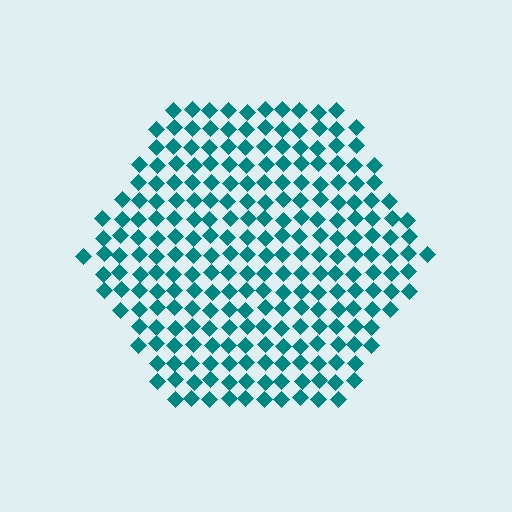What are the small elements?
The small elements are diamonds.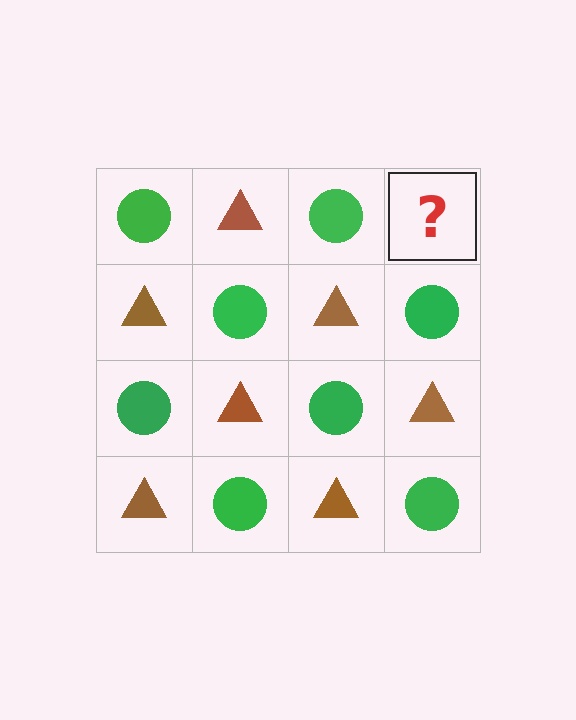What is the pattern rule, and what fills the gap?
The rule is that it alternates green circle and brown triangle in a checkerboard pattern. The gap should be filled with a brown triangle.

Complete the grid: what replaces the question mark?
The question mark should be replaced with a brown triangle.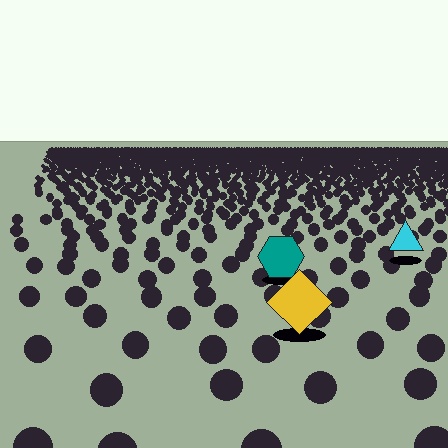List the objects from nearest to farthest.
From nearest to farthest: the yellow diamond, the teal hexagon, the cyan triangle.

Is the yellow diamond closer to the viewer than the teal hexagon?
Yes. The yellow diamond is closer — you can tell from the texture gradient: the ground texture is coarser near it.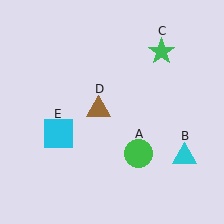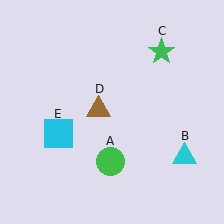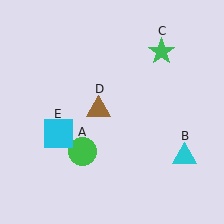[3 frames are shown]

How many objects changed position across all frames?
1 object changed position: green circle (object A).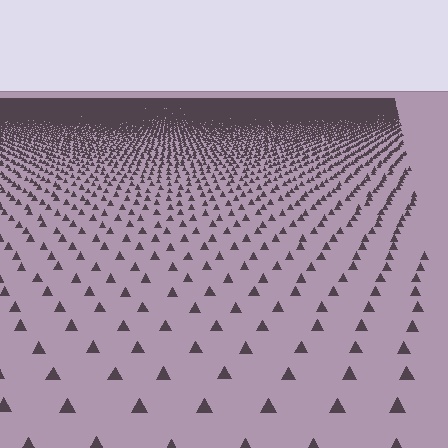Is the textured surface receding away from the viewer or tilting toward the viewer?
The surface is receding away from the viewer. Texture elements get smaller and denser toward the top.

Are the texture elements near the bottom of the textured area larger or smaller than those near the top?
Larger. Near the bottom, elements are closer to the viewer and appear at a bigger on-screen size.